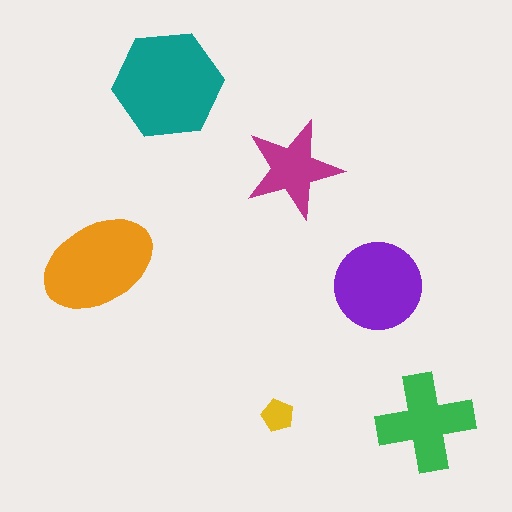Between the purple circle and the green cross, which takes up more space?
The purple circle.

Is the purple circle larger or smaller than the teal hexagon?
Smaller.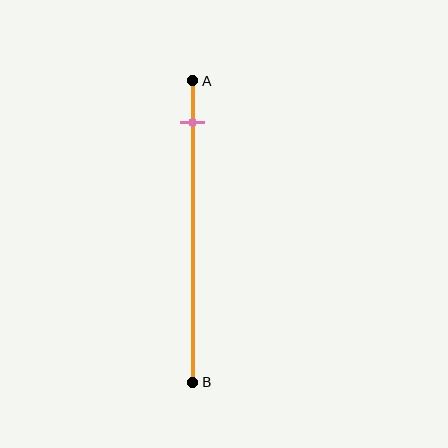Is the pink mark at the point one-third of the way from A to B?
No, the mark is at about 15% from A, not at the 33% one-third point.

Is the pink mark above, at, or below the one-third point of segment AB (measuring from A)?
The pink mark is above the one-third point of segment AB.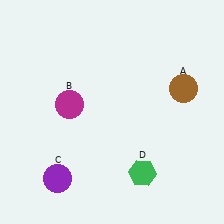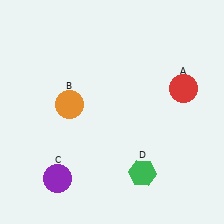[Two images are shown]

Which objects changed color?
A changed from brown to red. B changed from magenta to orange.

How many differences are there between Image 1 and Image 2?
There are 2 differences between the two images.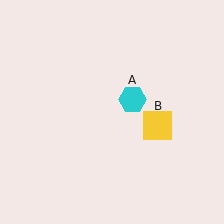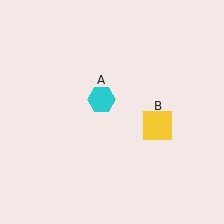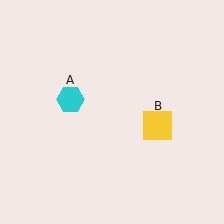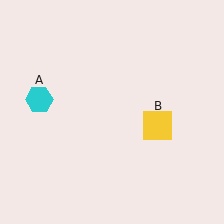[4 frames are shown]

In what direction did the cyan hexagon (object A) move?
The cyan hexagon (object A) moved left.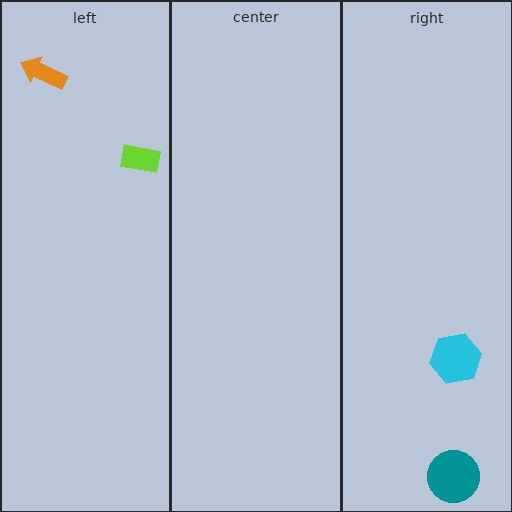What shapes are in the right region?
The teal circle, the cyan hexagon.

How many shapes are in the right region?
2.